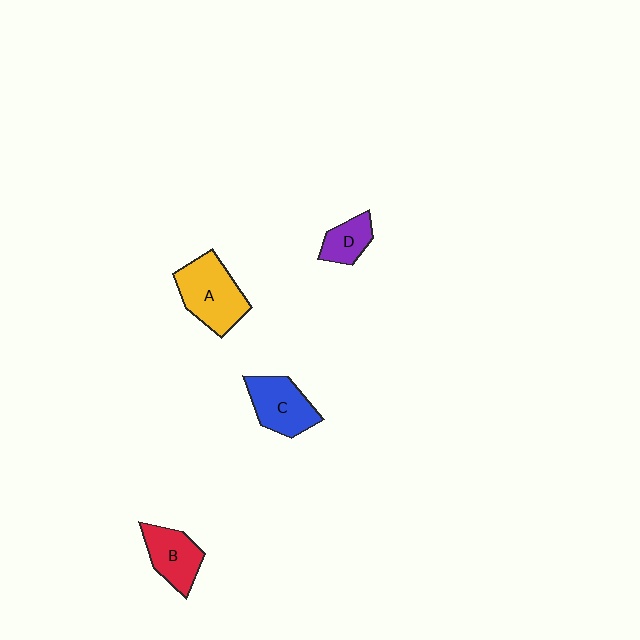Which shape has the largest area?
Shape A (yellow).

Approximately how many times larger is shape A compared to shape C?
Approximately 1.2 times.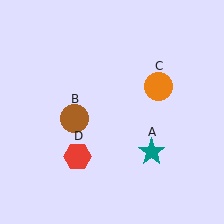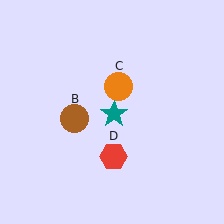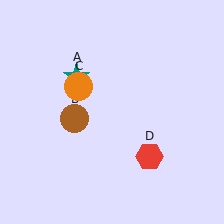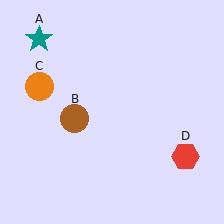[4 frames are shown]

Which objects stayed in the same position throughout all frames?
Brown circle (object B) remained stationary.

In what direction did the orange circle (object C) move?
The orange circle (object C) moved left.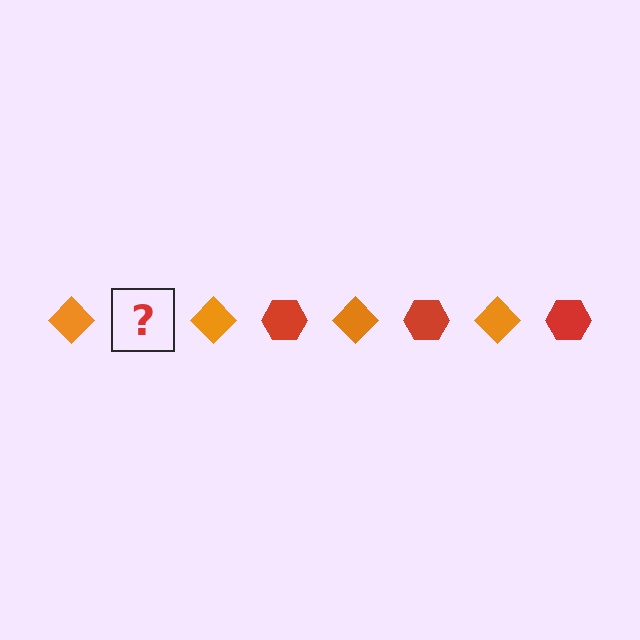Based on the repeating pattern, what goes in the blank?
The blank should be a red hexagon.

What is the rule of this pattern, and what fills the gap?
The rule is that the pattern alternates between orange diamond and red hexagon. The gap should be filled with a red hexagon.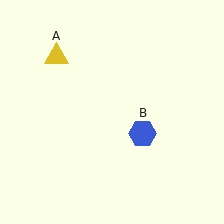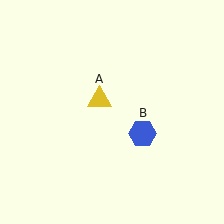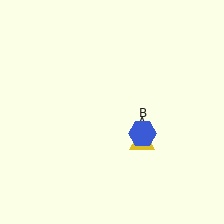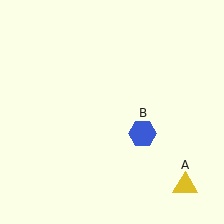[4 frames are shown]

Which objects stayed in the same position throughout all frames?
Blue hexagon (object B) remained stationary.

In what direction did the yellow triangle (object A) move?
The yellow triangle (object A) moved down and to the right.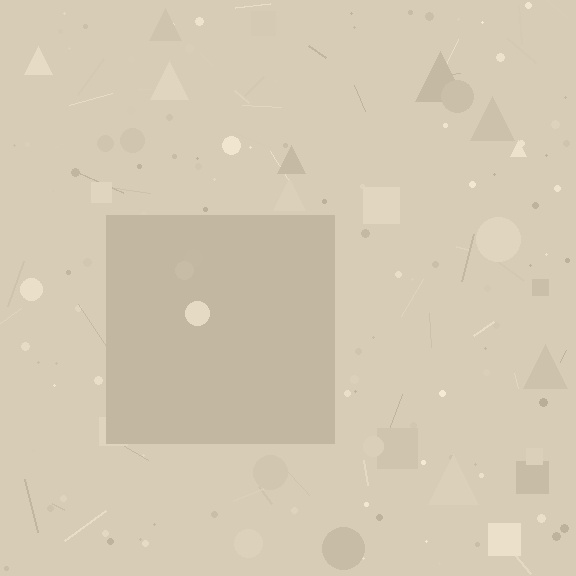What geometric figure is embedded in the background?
A square is embedded in the background.